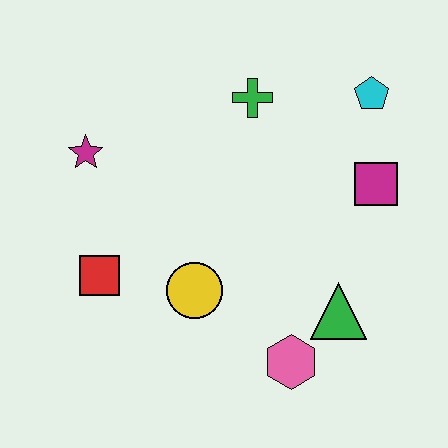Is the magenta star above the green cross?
No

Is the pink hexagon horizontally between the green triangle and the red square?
Yes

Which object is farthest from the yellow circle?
The cyan pentagon is farthest from the yellow circle.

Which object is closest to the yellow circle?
The red square is closest to the yellow circle.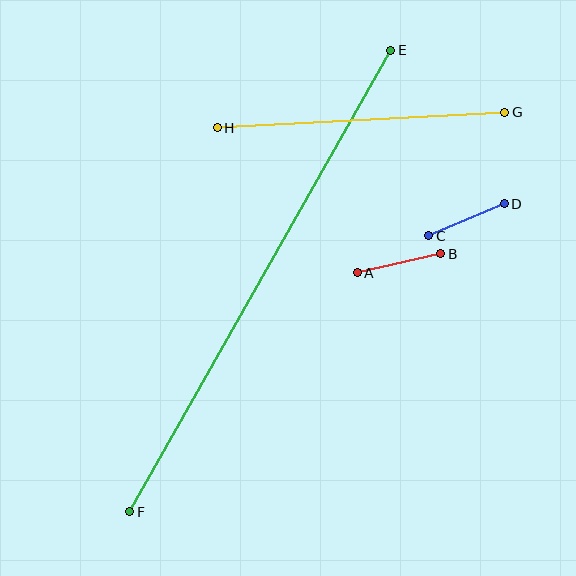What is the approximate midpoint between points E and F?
The midpoint is at approximately (260, 281) pixels.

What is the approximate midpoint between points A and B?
The midpoint is at approximately (399, 263) pixels.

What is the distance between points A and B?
The distance is approximately 85 pixels.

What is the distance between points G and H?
The distance is approximately 288 pixels.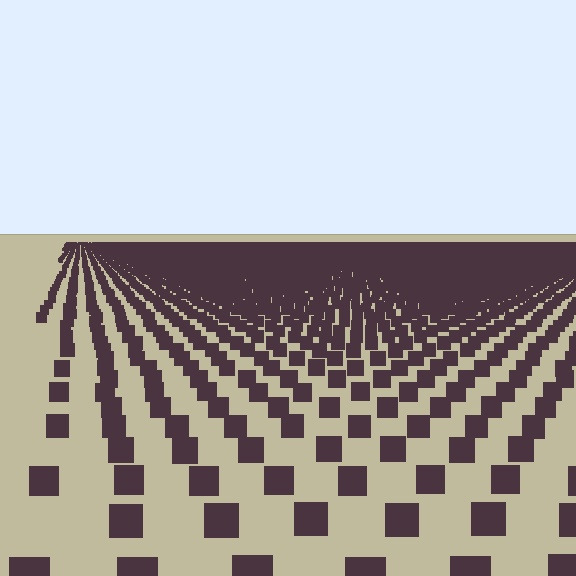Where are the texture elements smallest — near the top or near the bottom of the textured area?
Near the top.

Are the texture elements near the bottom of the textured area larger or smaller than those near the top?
Larger. Near the bottom, elements are closer to the viewer and appear at a bigger on-screen size.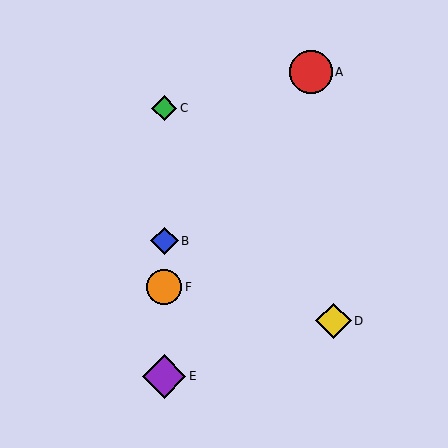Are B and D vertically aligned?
No, B is at x≈164 and D is at x≈334.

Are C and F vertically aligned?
Yes, both are at x≈164.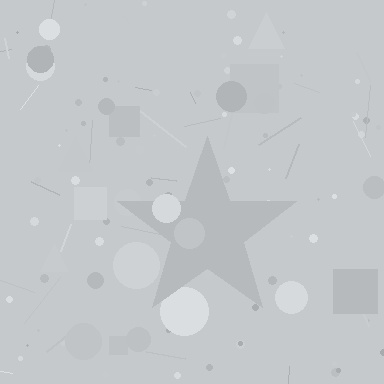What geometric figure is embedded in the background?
A star is embedded in the background.